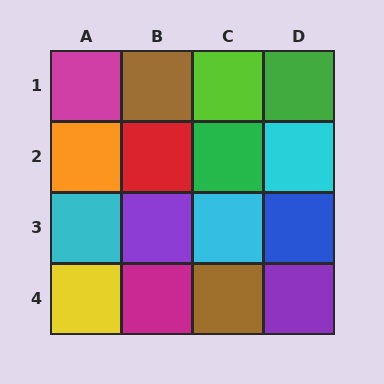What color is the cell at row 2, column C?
Green.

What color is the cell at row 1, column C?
Lime.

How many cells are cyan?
3 cells are cyan.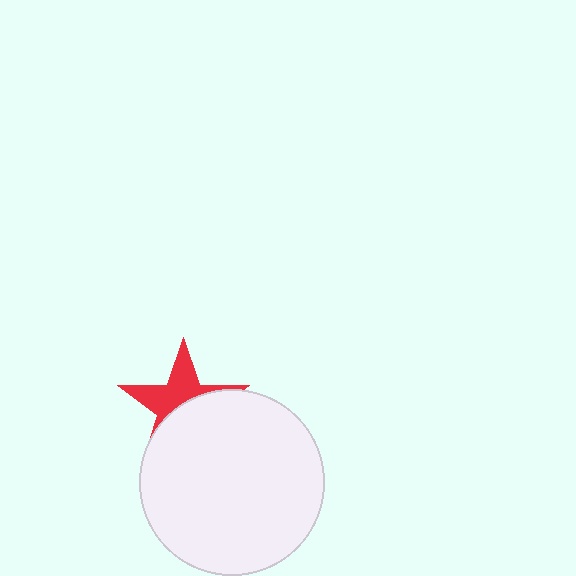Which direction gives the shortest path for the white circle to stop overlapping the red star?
Moving down gives the shortest separation.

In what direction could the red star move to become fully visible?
The red star could move up. That would shift it out from behind the white circle entirely.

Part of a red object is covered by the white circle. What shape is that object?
It is a star.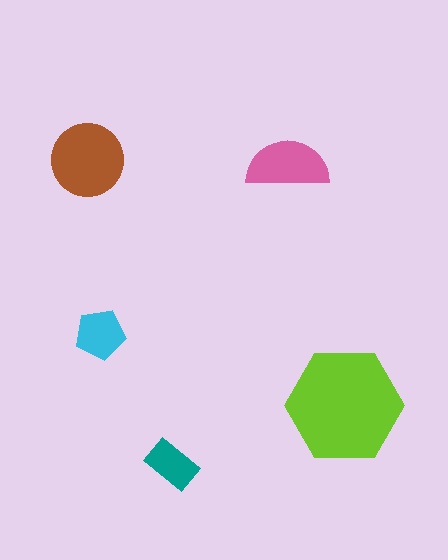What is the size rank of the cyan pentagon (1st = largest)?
4th.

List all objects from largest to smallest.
The lime hexagon, the brown circle, the pink semicircle, the cyan pentagon, the teal rectangle.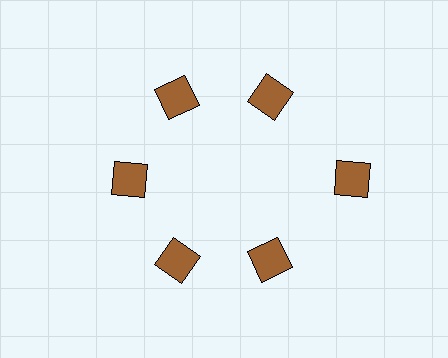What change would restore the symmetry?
The symmetry would be restored by moving it inward, back onto the ring so that all 6 diamonds sit at equal angles and equal distance from the center.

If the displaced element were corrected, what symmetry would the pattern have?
It would have 6-fold rotational symmetry — the pattern would map onto itself every 60 degrees.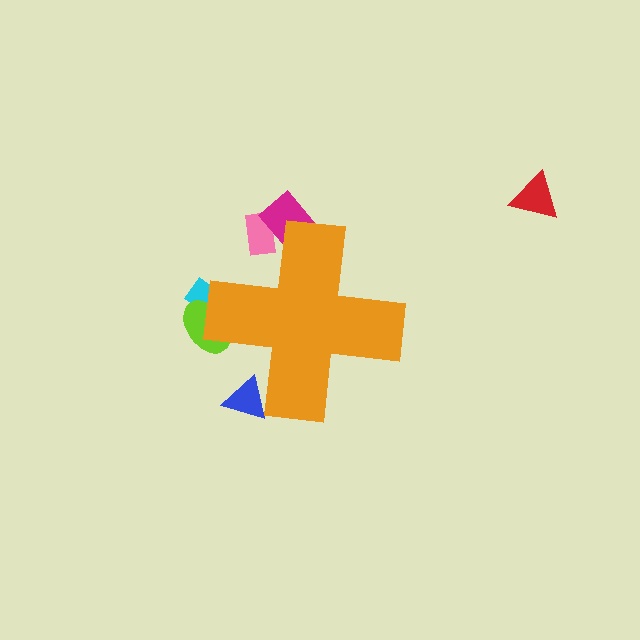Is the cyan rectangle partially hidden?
Yes, the cyan rectangle is partially hidden behind the orange cross.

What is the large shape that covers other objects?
An orange cross.